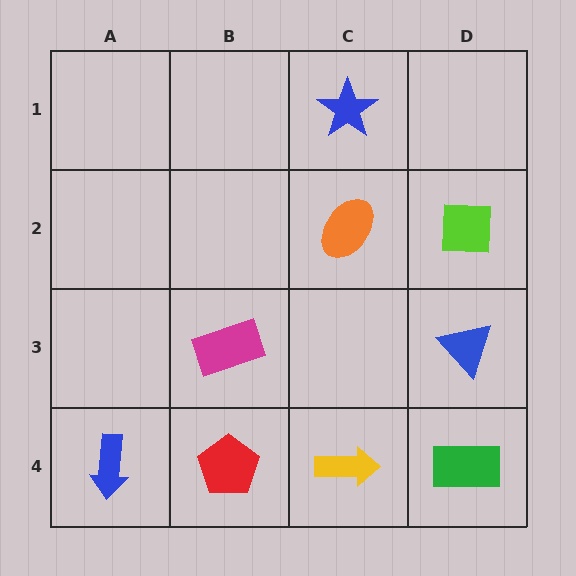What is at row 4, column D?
A green rectangle.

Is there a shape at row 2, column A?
No, that cell is empty.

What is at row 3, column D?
A blue triangle.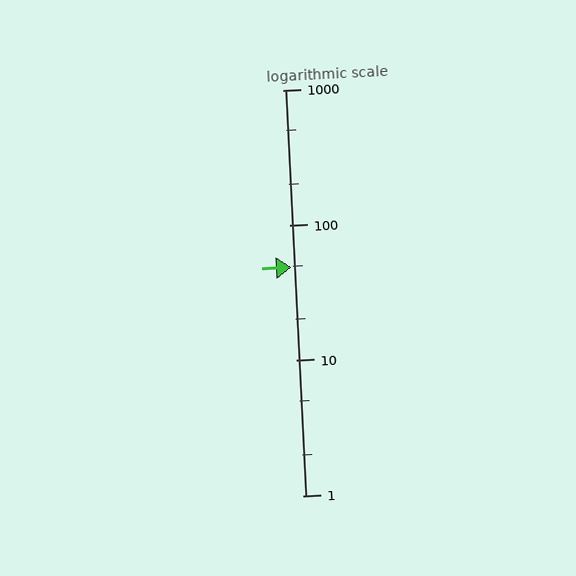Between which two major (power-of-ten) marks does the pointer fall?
The pointer is between 10 and 100.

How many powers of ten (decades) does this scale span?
The scale spans 3 decades, from 1 to 1000.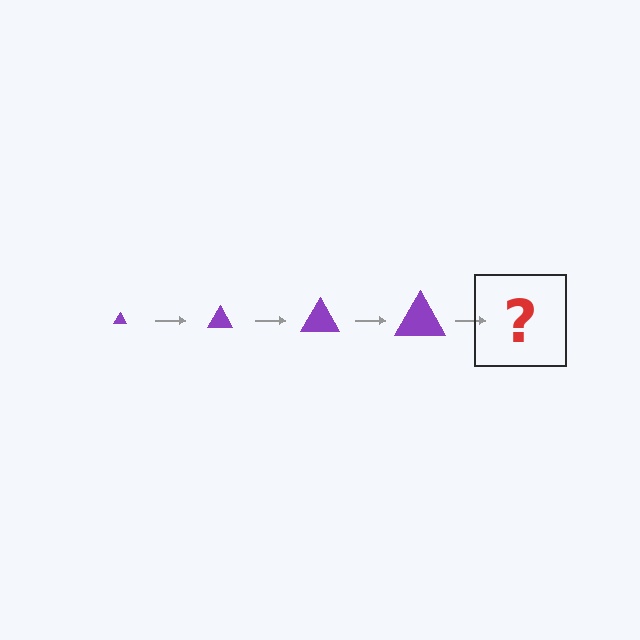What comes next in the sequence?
The next element should be a purple triangle, larger than the previous one.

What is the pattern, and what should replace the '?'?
The pattern is that the triangle gets progressively larger each step. The '?' should be a purple triangle, larger than the previous one.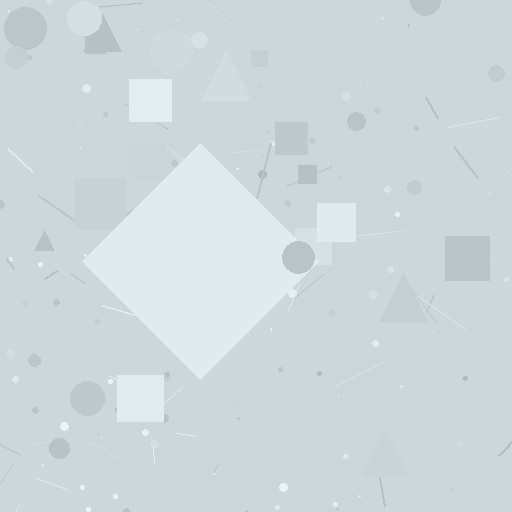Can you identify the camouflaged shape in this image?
The camouflaged shape is a diamond.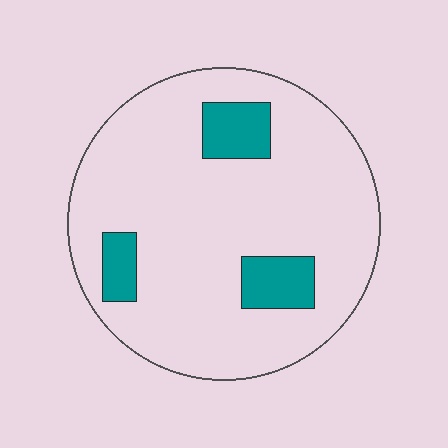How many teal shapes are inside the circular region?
3.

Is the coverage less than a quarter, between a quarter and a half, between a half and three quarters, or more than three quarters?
Less than a quarter.